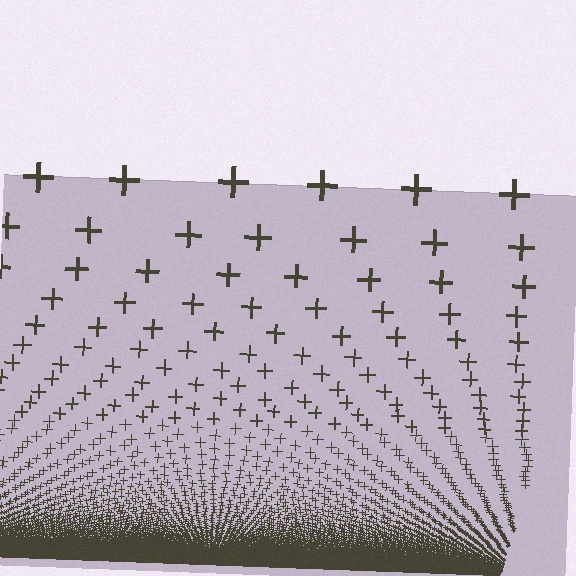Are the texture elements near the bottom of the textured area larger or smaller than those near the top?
Smaller. The gradient is inverted — elements near the bottom are smaller and denser.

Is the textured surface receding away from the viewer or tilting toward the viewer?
The surface appears to tilt toward the viewer. Texture elements get larger and sparser toward the top.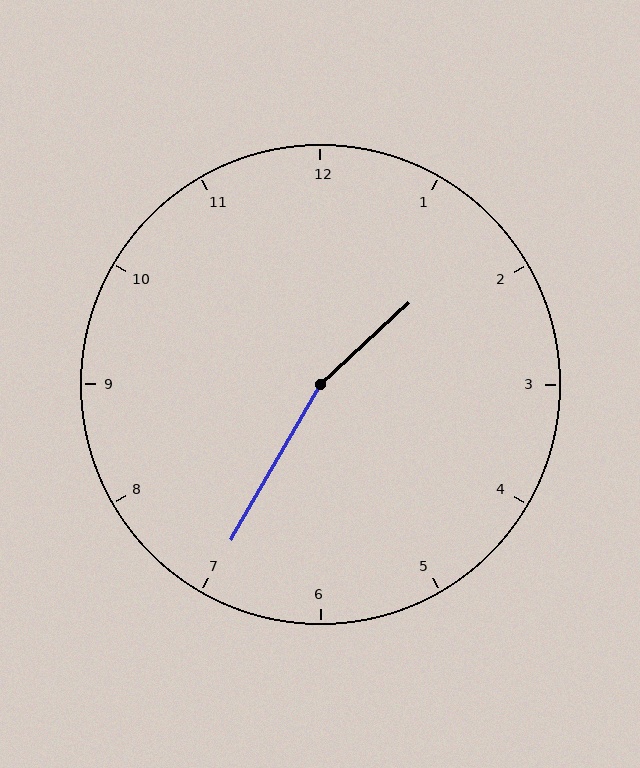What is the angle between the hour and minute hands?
Approximately 162 degrees.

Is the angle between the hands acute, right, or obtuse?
It is obtuse.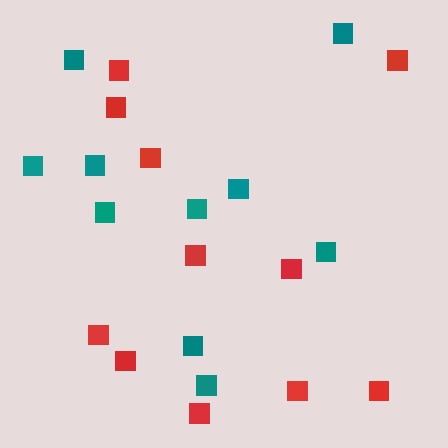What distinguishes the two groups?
There are 2 groups: one group of red squares (11) and one group of teal squares (10).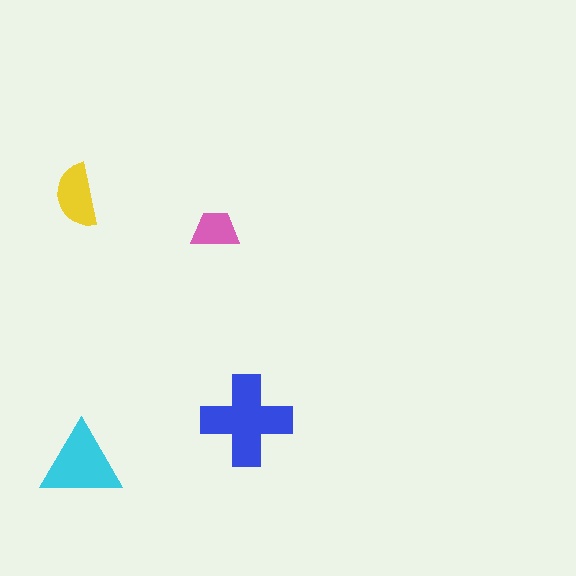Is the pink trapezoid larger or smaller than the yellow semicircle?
Smaller.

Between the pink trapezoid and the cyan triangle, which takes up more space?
The cyan triangle.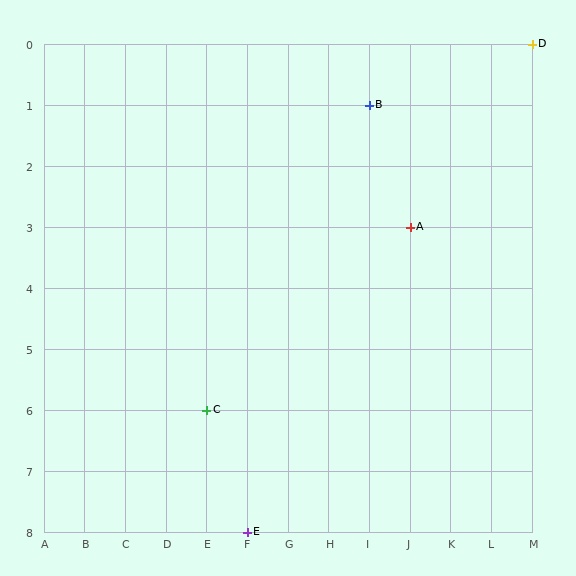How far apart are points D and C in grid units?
Points D and C are 8 columns and 6 rows apart (about 10.0 grid units diagonally).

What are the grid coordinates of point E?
Point E is at grid coordinates (F, 8).